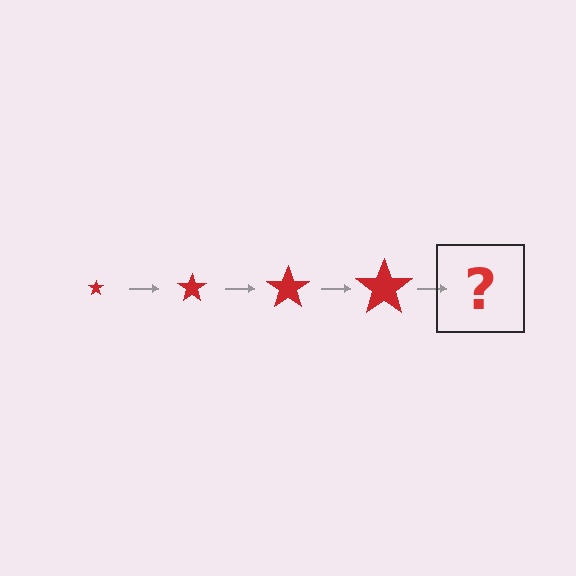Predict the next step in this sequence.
The next step is a red star, larger than the previous one.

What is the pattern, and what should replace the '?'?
The pattern is that the star gets progressively larger each step. The '?' should be a red star, larger than the previous one.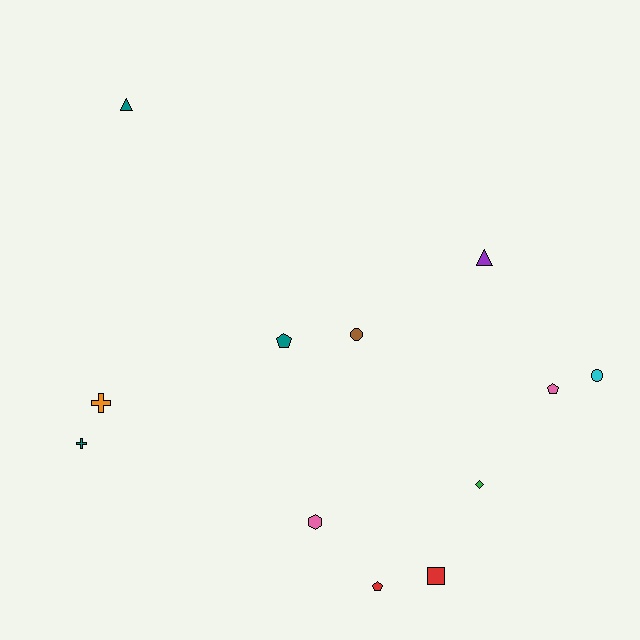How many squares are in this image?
There is 1 square.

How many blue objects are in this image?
There are no blue objects.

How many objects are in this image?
There are 12 objects.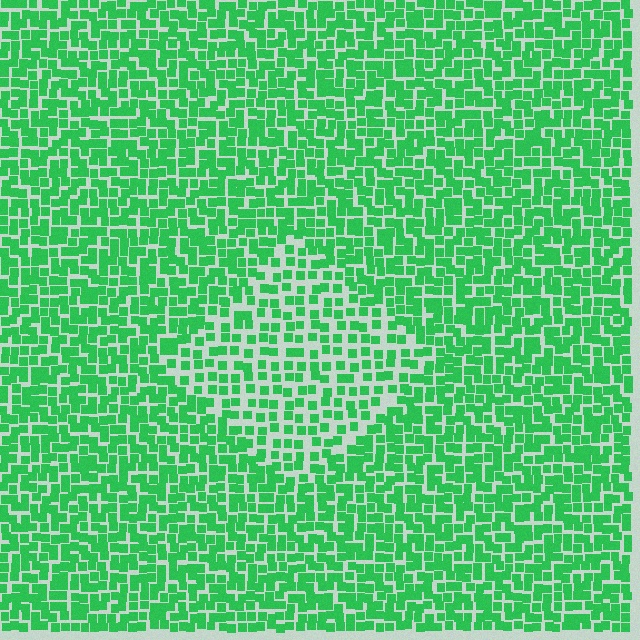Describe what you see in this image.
The image contains small green elements arranged at two different densities. A diamond-shaped region is visible where the elements are less densely packed than the surrounding area.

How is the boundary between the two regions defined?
The boundary is defined by a change in element density (approximately 1.7x ratio). All elements are the same color, size, and shape.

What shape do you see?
I see a diamond.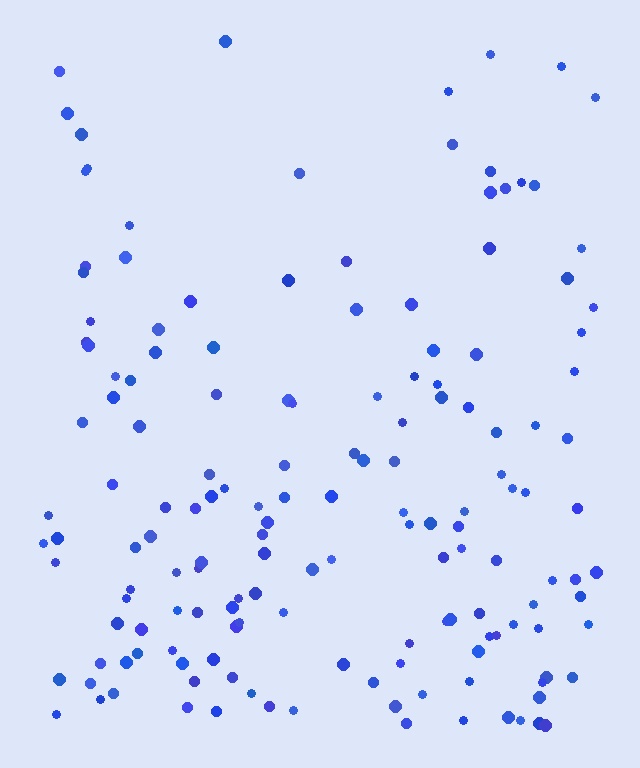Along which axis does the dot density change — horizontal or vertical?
Vertical.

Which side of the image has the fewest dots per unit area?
The top.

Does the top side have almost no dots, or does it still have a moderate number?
Still a moderate number, just noticeably fewer than the bottom.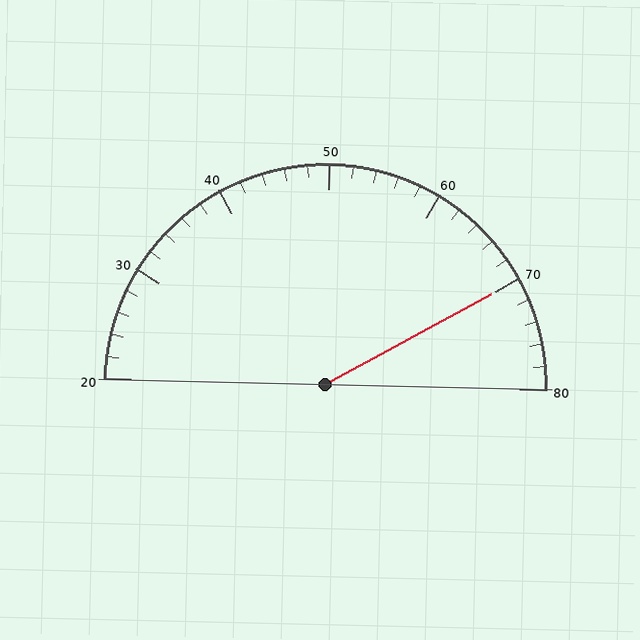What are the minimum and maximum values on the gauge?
The gauge ranges from 20 to 80.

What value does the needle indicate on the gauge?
The needle indicates approximately 70.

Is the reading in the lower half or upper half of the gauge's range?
The reading is in the upper half of the range (20 to 80).